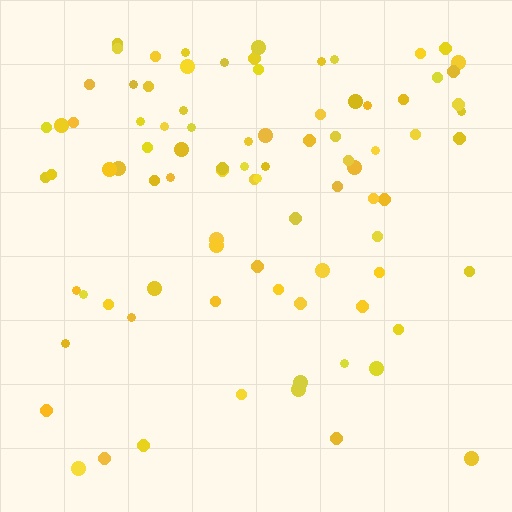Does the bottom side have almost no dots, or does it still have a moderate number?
Still a moderate number, just noticeably fewer than the top.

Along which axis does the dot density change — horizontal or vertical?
Vertical.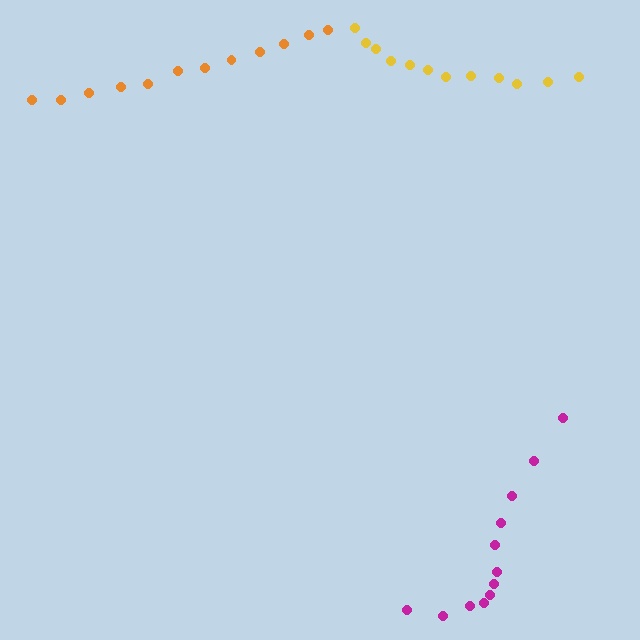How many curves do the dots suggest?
There are 3 distinct paths.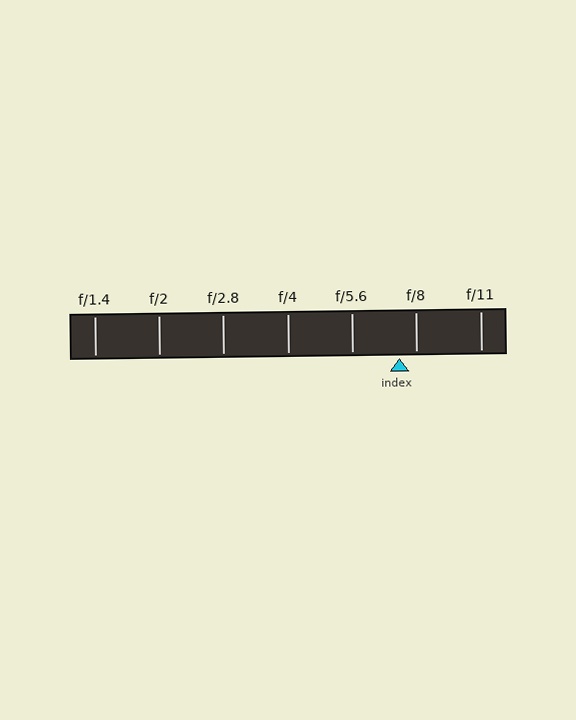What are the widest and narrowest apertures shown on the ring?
The widest aperture shown is f/1.4 and the narrowest is f/11.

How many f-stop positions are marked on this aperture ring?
There are 7 f-stop positions marked.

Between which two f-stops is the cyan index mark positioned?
The index mark is between f/5.6 and f/8.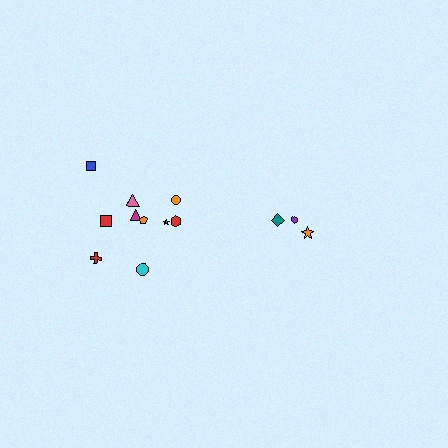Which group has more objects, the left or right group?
The left group.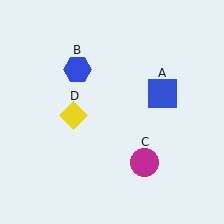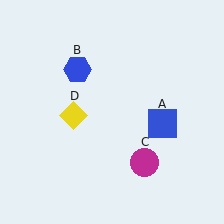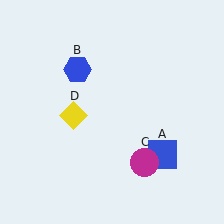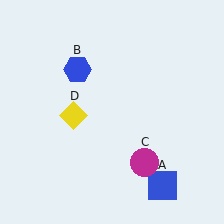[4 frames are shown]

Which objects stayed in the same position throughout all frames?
Blue hexagon (object B) and magenta circle (object C) and yellow diamond (object D) remained stationary.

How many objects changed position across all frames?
1 object changed position: blue square (object A).